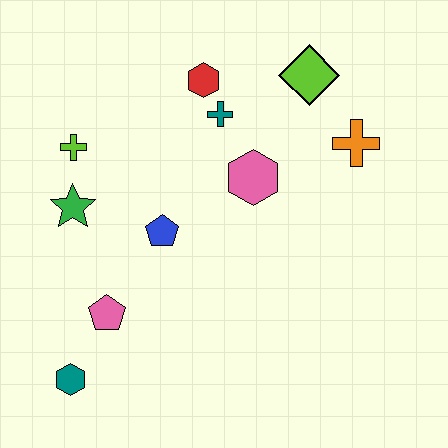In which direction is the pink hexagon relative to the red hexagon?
The pink hexagon is below the red hexagon.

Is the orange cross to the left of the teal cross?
No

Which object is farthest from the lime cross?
The orange cross is farthest from the lime cross.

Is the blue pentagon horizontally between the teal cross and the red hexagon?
No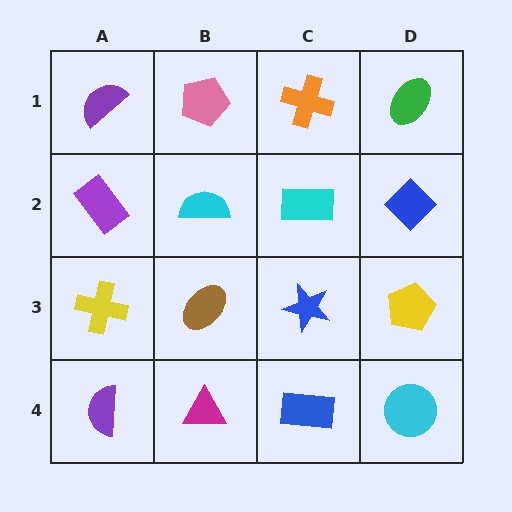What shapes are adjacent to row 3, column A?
A purple rectangle (row 2, column A), a purple semicircle (row 4, column A), a brown ellipse (row 3, column B).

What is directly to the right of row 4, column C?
A cyan circle.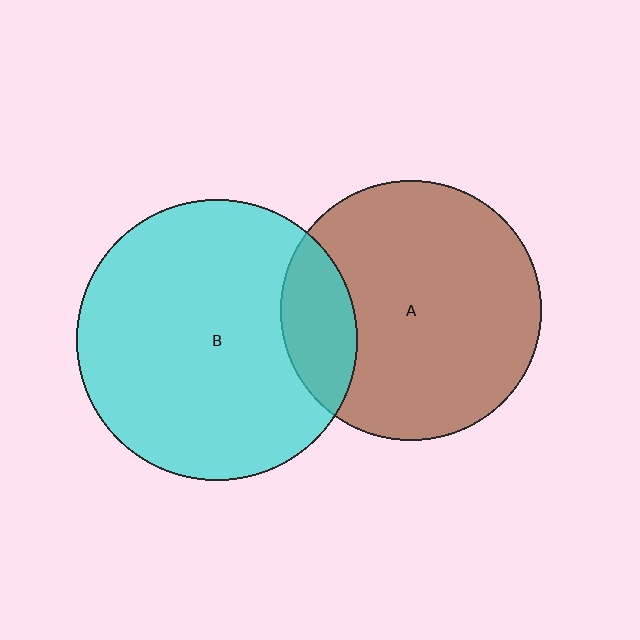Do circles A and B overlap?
Yes.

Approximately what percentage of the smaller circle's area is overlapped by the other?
Approximately 20%.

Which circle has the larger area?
Circle B (cyan).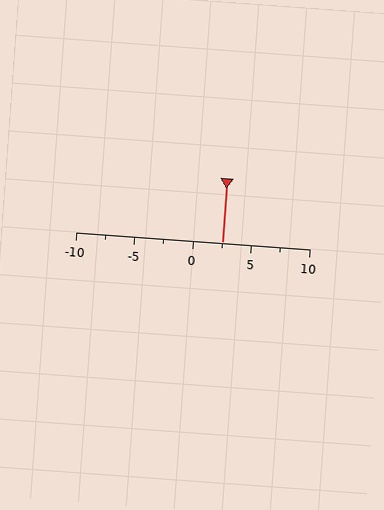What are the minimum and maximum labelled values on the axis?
The axis runs from -10 to 10.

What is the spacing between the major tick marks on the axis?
The major ticks are spaced 5 apart.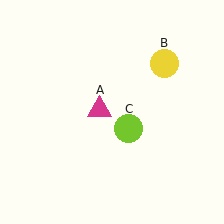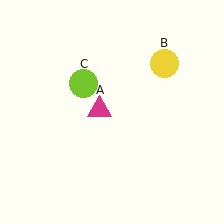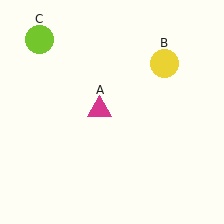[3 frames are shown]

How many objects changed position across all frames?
1 object changed position: lime circle (object C).